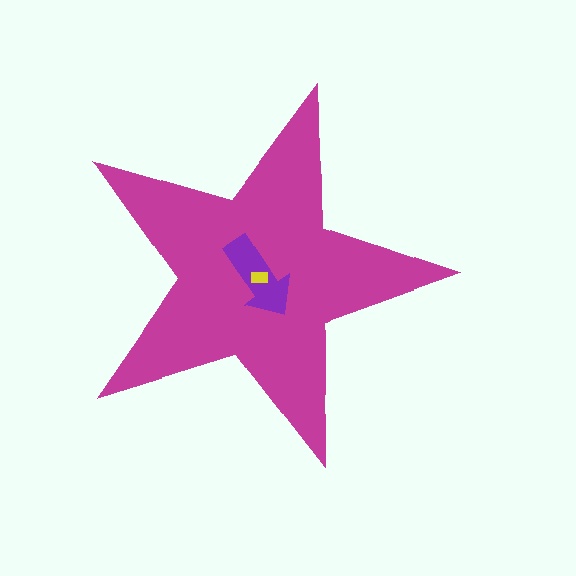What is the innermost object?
The yellow rectangle.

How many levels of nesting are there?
3.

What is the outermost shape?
The magenta star.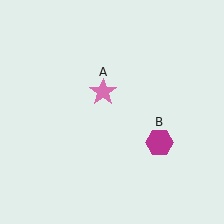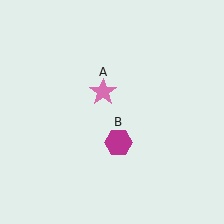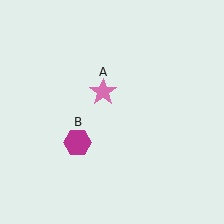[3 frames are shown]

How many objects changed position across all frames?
1 object changed position: magenta hexagon (object B).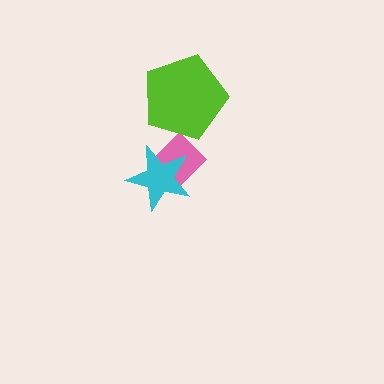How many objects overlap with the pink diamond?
2 objects overlap with the pink diamond.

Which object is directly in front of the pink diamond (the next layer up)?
The lime pentagon is directly in front of the pink diamond.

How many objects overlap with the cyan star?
1 object overlaps with the cyan star.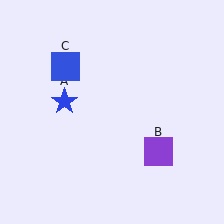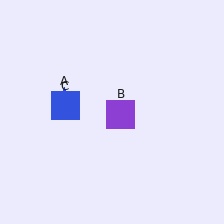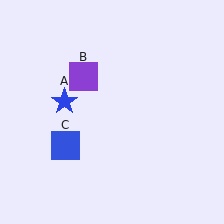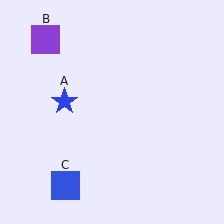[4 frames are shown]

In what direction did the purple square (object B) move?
The purple square (object B) moved up and to the left.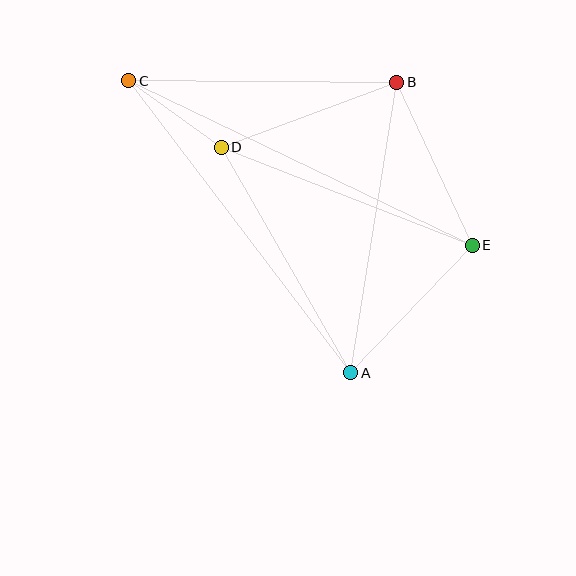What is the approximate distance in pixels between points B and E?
The distance between B and E is approximately 180 pixels.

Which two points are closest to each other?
Points C and D are closest to each other.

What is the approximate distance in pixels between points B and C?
The distance between B and C is approximately 268 pixels.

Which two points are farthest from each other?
Points C and E are farthest from each other.